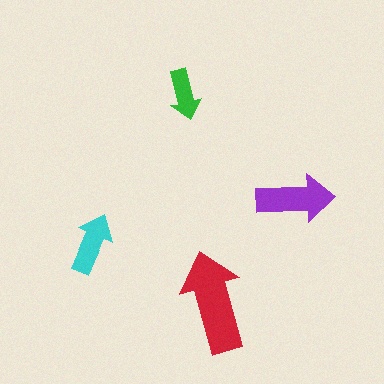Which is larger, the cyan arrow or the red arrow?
The red one.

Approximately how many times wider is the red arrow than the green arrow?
About 2 times wider.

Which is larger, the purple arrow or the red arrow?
The red one.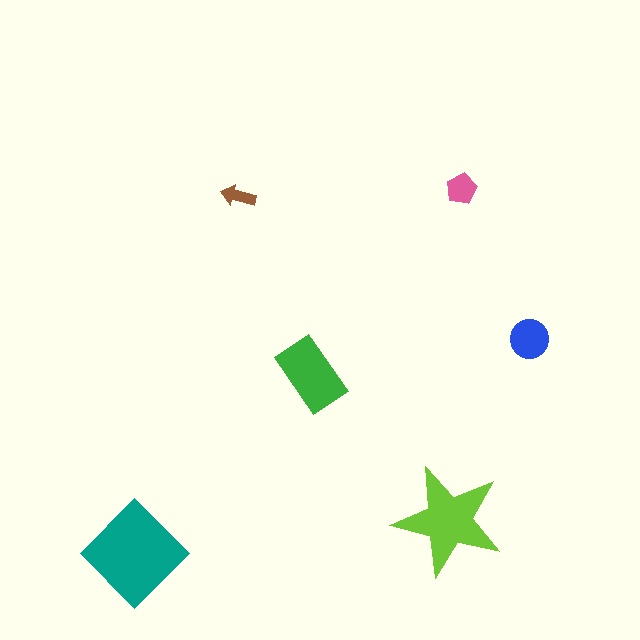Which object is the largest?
The teal diamond.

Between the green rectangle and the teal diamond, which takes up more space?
The teal diamond.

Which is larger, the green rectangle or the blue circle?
The green rectangle.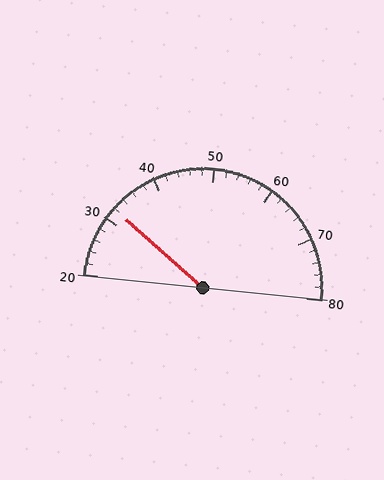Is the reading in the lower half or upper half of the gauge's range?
The reading is in the lower half of the range (20 to 80).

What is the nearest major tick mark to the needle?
The nearest major tick mark is 30.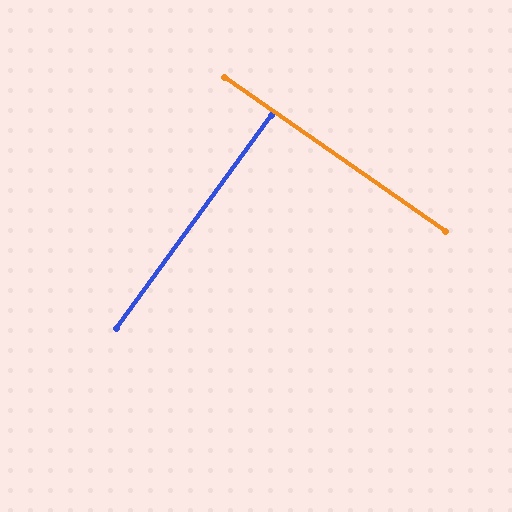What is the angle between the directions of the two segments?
Approximately 89 degrees.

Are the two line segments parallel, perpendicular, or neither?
Perpendicular — they meet at approximately 89°.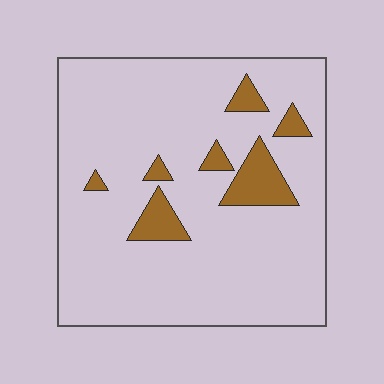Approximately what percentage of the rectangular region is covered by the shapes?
Approximately 10%.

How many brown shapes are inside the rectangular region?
7.